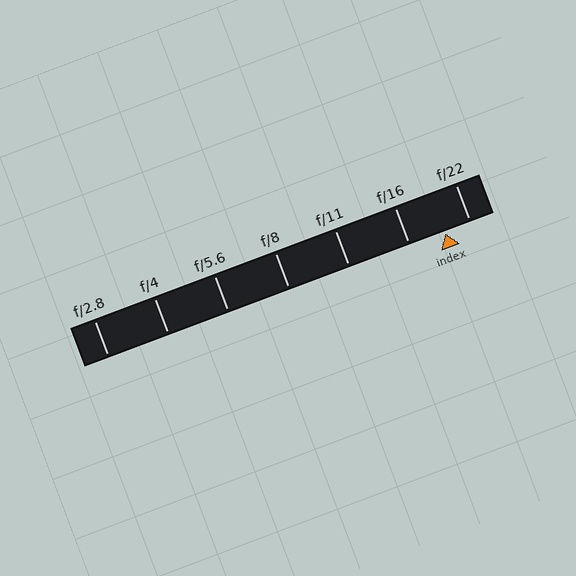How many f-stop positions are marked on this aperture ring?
There are 7 f-stop positions marked.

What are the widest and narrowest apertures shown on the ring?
The widest aperture shown is f/2.8 and the narrowest is f/22.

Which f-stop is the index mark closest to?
The index mark is closest to f/22.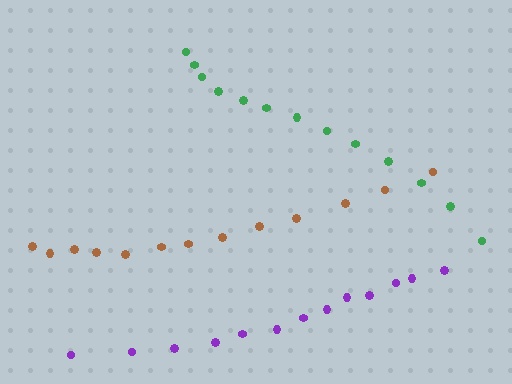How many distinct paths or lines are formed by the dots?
There are 3 distinct paths.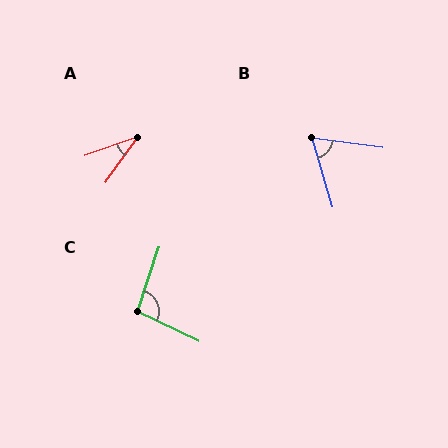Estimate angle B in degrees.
Approximately 66 degrees.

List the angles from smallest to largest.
A (35°), B (66°), C (97°).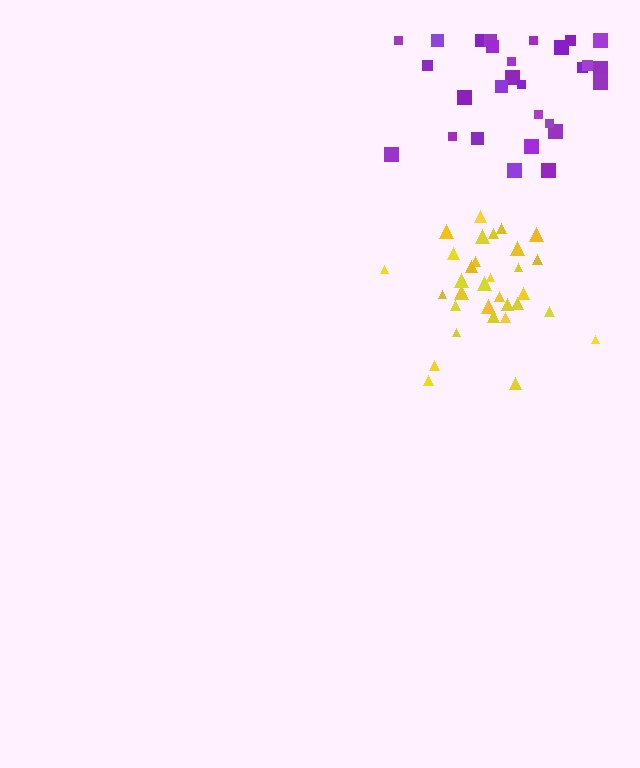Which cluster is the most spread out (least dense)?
Purple.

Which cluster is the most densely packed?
Yellow.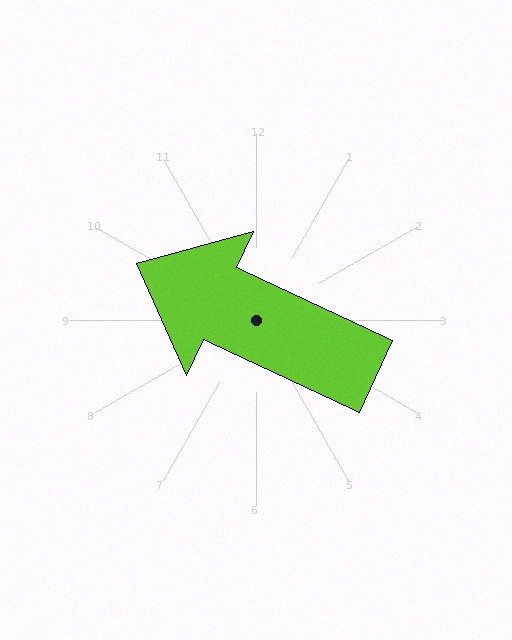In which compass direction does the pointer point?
Northwest.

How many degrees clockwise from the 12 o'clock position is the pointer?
Approximately 295 degrees.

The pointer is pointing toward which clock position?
Roughly 10 o'clock.